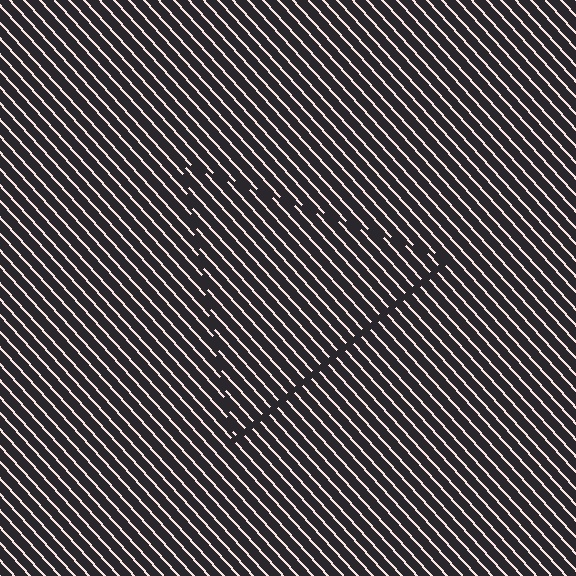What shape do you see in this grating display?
An illusory triangle. The interior of the shape contains the same grating, shifted by half a period — the contour is defined by the phase discontinuity where line-ends from the inner and outer gratings abut.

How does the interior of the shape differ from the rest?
The interior of the shape contains the same grating, shifted by half a period — the contour is defined by the phase discontinuity where line-ends from the inner and outer gratings abut.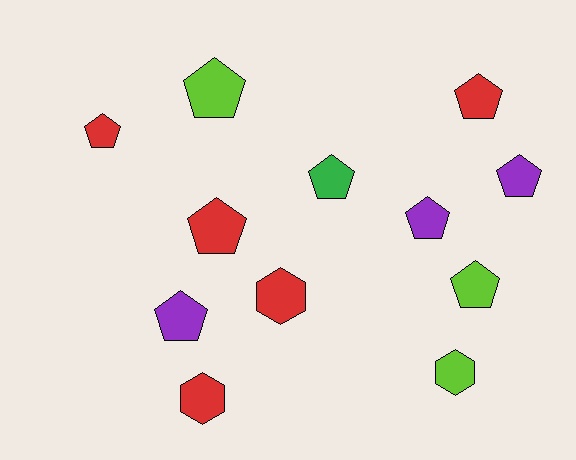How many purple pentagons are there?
There are 3 purple pentagons.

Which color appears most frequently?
Red, with 5 objects.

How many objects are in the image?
There are 12 objects.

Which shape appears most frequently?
Pentagon, with 9 objects.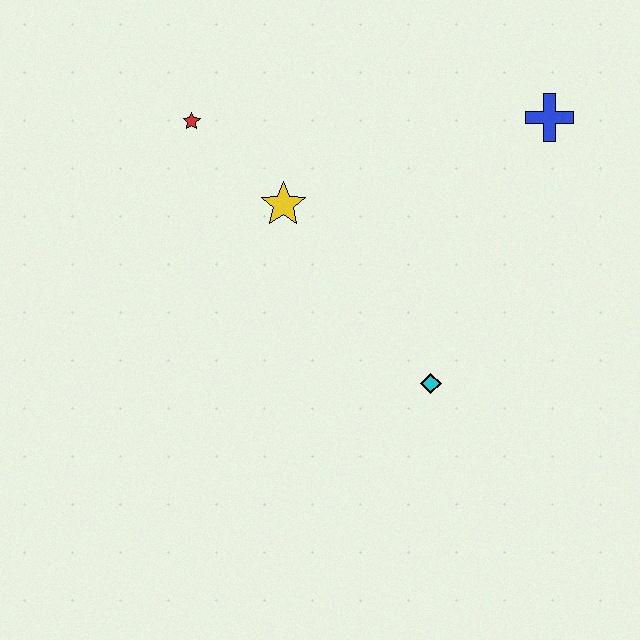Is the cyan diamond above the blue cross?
No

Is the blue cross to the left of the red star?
No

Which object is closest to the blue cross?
The yellow star is closest to the blue cross.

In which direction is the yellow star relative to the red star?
The yellow star is to the right of the red star.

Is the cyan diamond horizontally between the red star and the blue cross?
Yes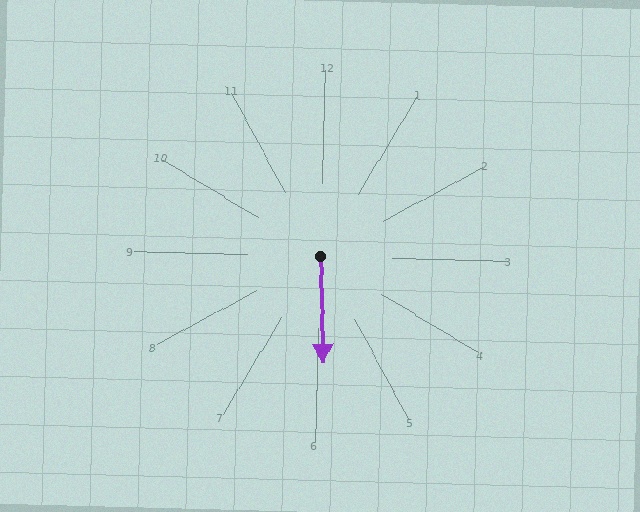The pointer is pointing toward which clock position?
Roughly 6 o'clock.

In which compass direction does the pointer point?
South.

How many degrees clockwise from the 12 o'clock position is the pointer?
Approximately 177 degrees.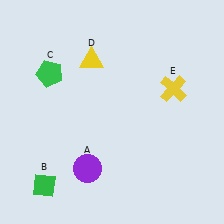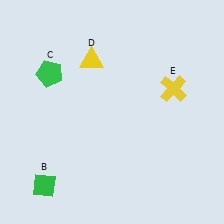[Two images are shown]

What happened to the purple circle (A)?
The purple circle (A) was removed in Image 2. It was in the bottom-left area of Image 1.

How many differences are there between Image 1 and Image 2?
There is 1 difference between the two images.